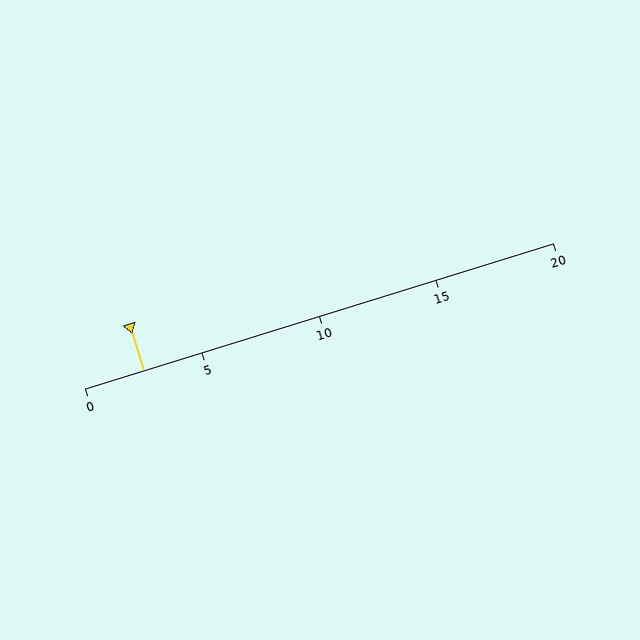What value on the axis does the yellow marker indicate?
The marker indicates approximately 2.5.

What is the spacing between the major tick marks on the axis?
The major ticks are spaced 5 apart.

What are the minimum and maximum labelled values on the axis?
The axis runs from 0 to 20.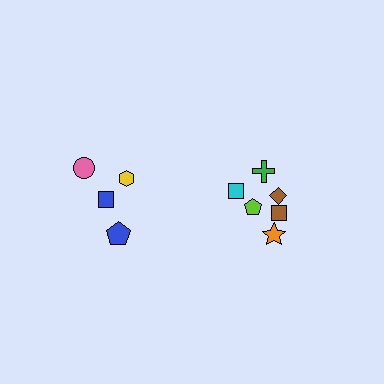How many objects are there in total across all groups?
There are 10 objects.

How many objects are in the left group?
There are 4 objects.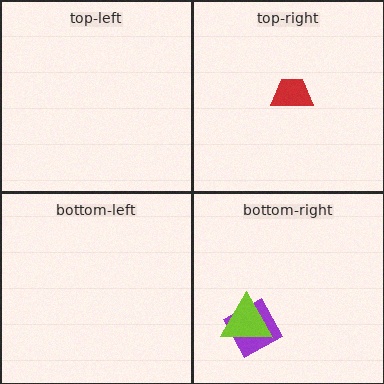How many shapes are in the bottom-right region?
2.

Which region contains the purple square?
The bottom-right region.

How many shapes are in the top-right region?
1.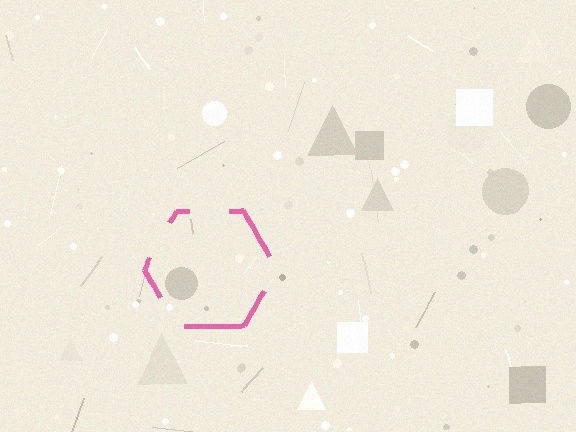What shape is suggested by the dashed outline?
The dashed outline suggests a hexagon.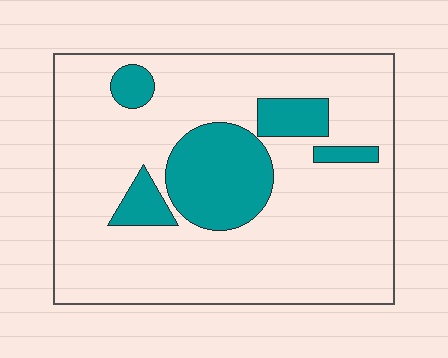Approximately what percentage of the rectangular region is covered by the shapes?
Approximately 20%.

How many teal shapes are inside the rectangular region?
5.